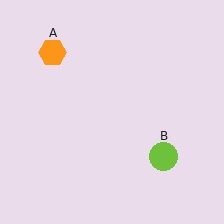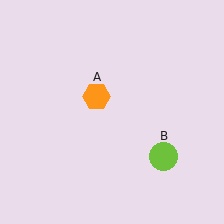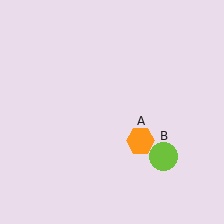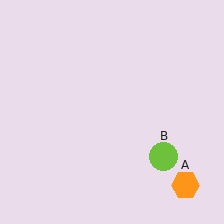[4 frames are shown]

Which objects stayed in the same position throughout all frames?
Lime circle (object B) remained stationary.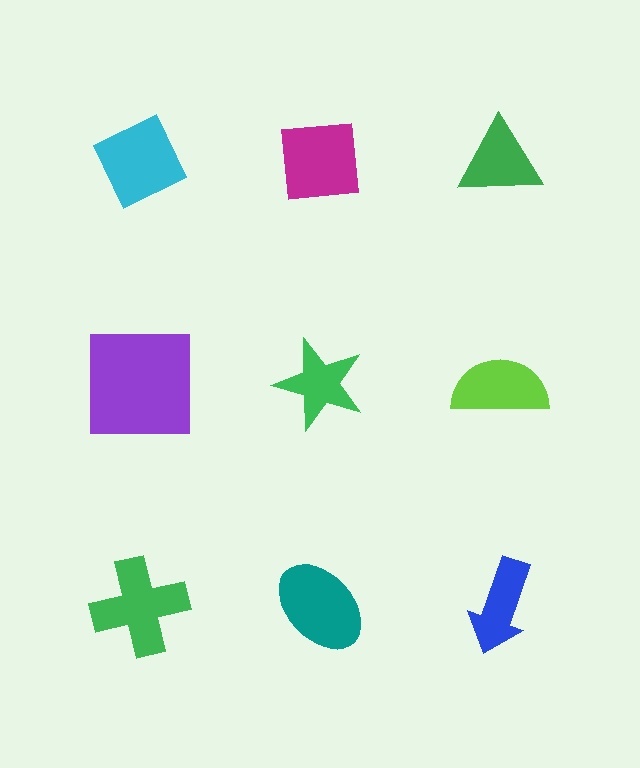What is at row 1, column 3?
A green triangle.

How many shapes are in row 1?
3 shapes.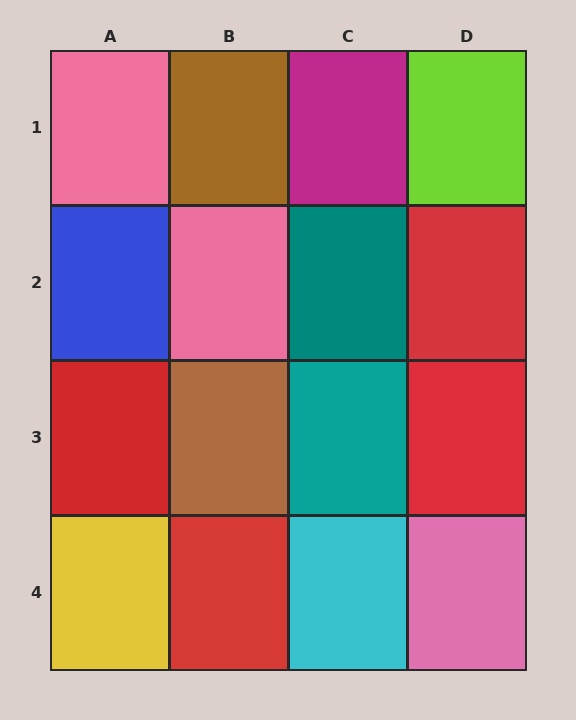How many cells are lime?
1 cell is lime.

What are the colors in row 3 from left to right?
Red, brown, teal, red.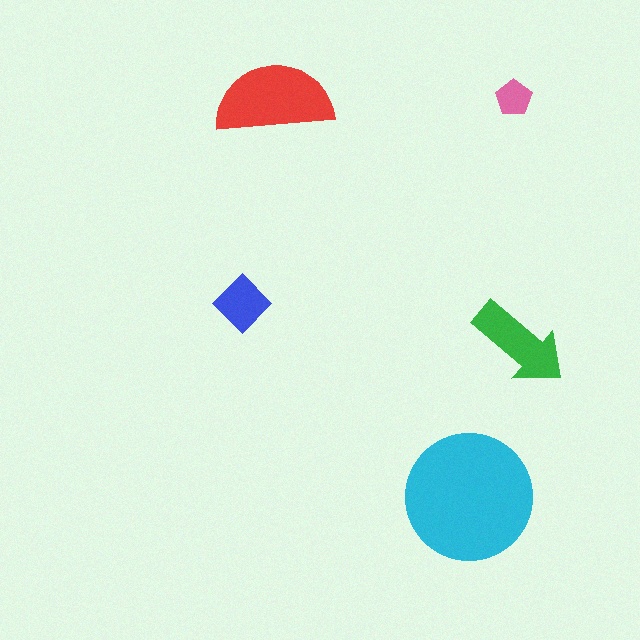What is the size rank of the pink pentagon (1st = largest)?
5th.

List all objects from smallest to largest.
The pink pentagon, the blue diamond, the green arrow, the red semicircle, the cyan circle.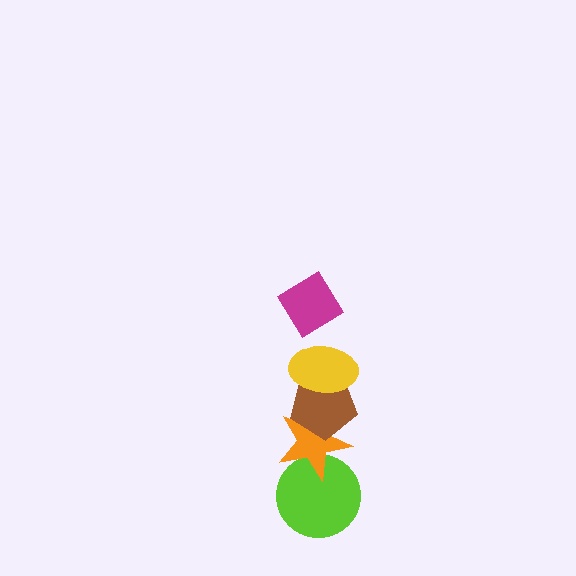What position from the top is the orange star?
The orange star is 4th from the top.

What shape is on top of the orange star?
The brown pentagon is on top of the orange star.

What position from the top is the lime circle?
The lime circle is 5th from the top.